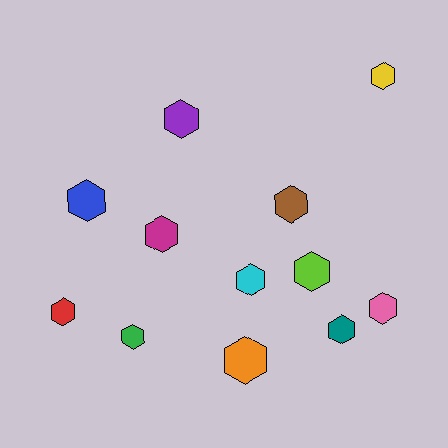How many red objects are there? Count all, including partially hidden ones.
There is 1 red object.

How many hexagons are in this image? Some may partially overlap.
There are 12 hexagons.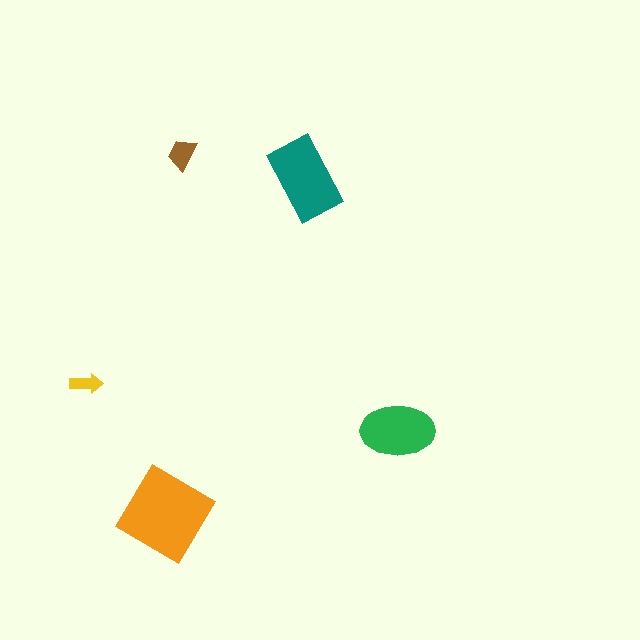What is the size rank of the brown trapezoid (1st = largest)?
4th.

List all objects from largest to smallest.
The orange diamond, the teal rectangle, the green ellipse, the brown trapezoid, the yellow arrow.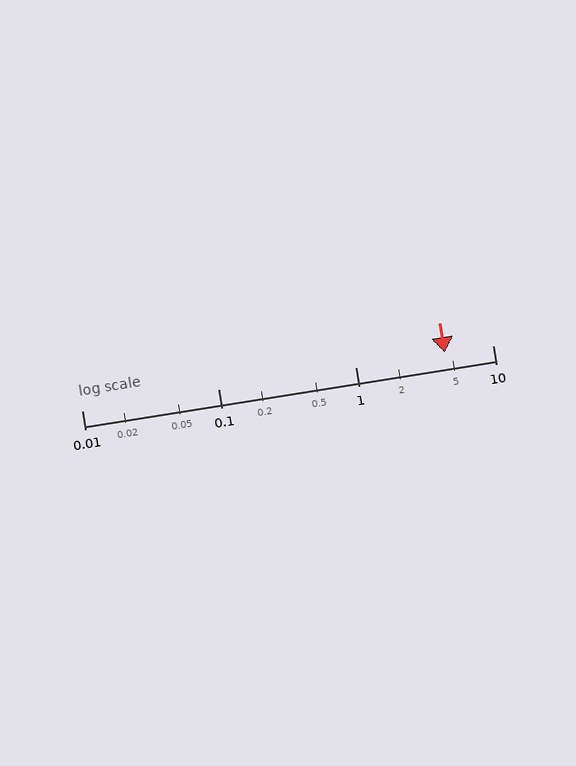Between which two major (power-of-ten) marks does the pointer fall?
The pointer is between 1 and 10.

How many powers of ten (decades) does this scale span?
The scale spans 3 decades, from 0.01 to 10.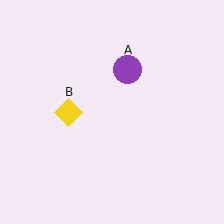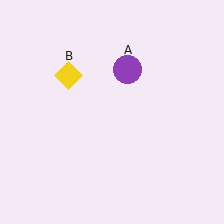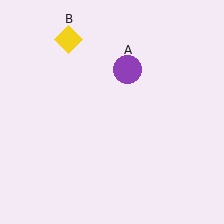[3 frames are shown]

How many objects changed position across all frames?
1 object changed position: yellow diamond (object B).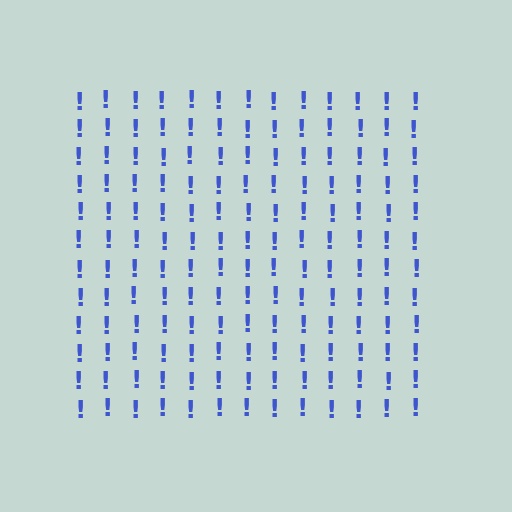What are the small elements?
The small elements are exclamation marks.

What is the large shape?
The large shape is a square.